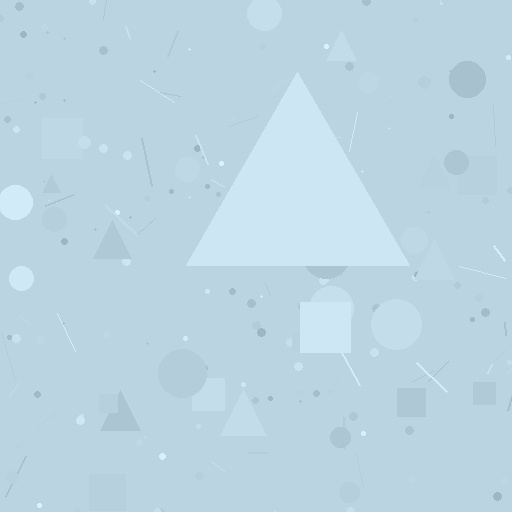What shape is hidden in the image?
A triangle is hidden in the image.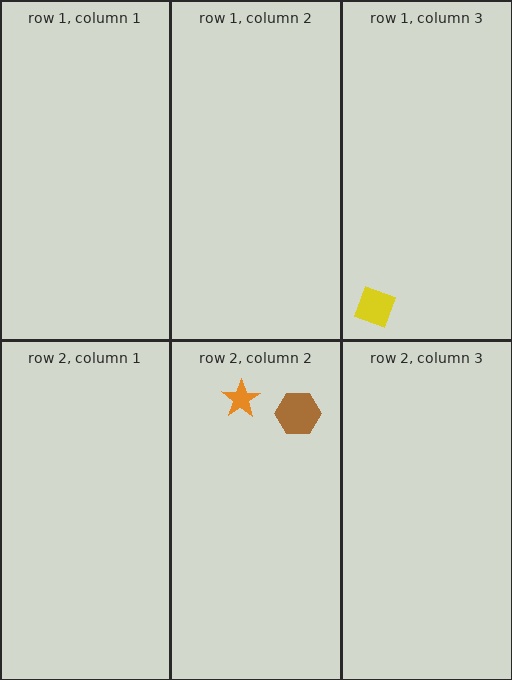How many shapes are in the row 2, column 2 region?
2.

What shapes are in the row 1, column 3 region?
The yellow diamond.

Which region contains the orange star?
The row 2, column 2 region.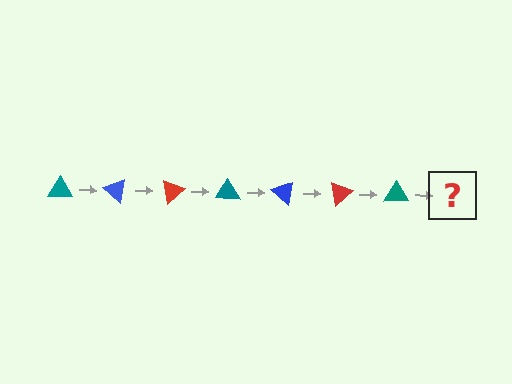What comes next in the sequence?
The next element should be a blue triangle, rotated 280 degrees from the start.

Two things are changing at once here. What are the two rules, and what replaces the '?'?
The two rules are that it rotates 40 degrees each step and the color cycles through teal, blue, and red. The '?' should be a blue triangle, rotated 280 degrees from the start.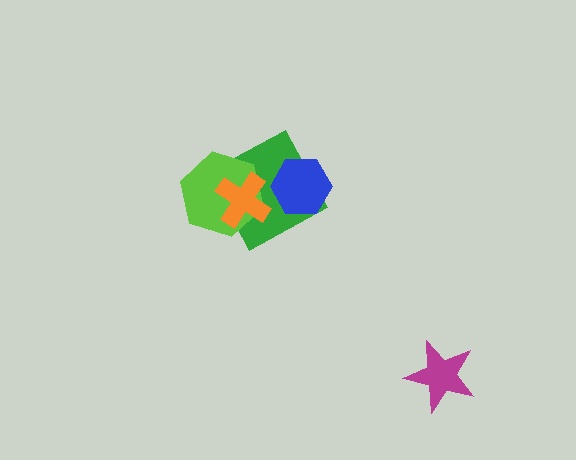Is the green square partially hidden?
Yes, it is partially covered by another shape.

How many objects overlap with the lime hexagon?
2 objects overlap with the lime hexagon.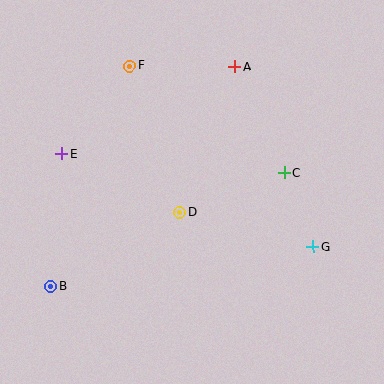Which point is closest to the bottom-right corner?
Point G is closest to the bottom-right corner.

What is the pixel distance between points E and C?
The distance between E and C is 224 pixels.